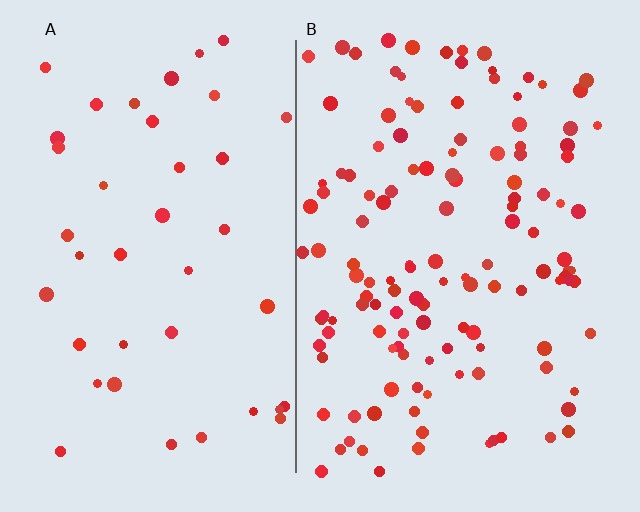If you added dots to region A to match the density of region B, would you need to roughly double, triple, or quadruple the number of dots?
Approximately triple.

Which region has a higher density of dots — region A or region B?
B (the right).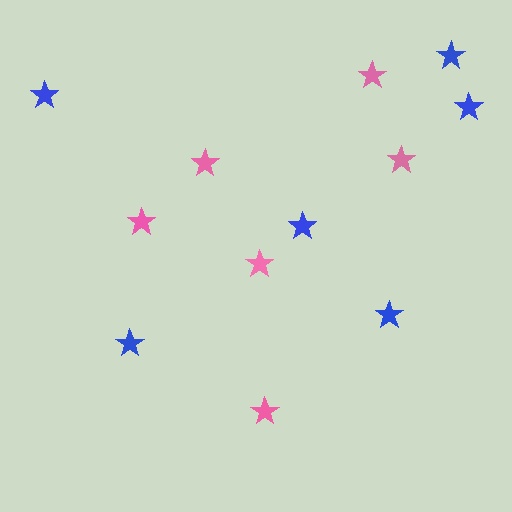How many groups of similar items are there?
There are 2 groups: one group of pink stars (6) and one group of blue stars (6).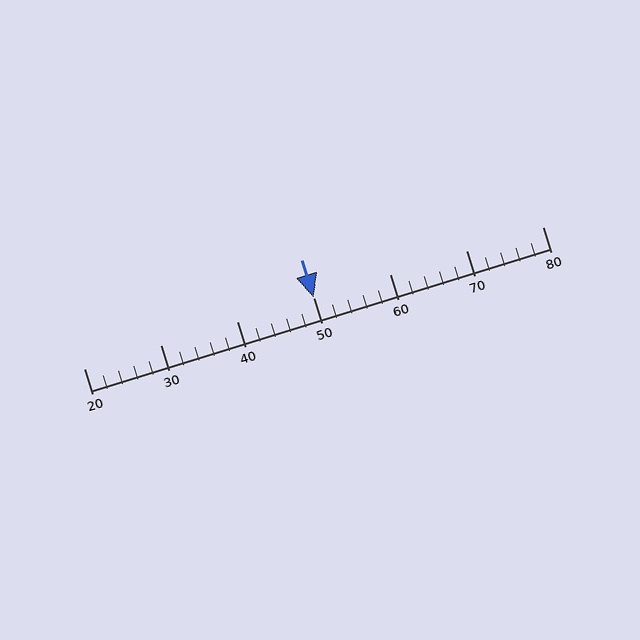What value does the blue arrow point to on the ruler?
The blue arrow points to approximately 50.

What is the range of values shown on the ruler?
The ruler shows values from 20 to 80.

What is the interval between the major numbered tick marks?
The major tick marks are spaced 10 units apart.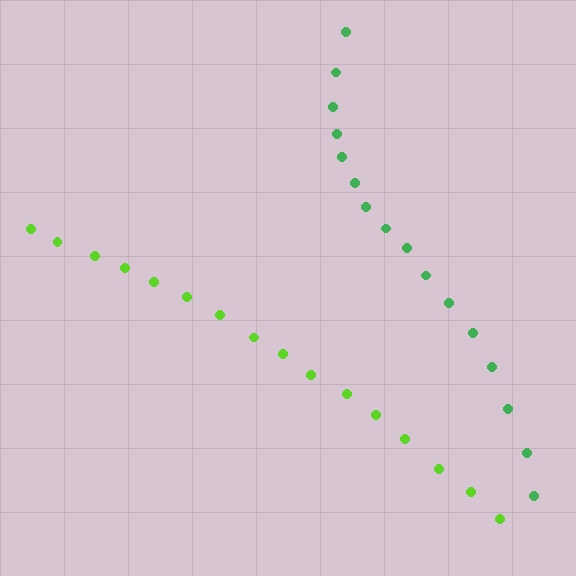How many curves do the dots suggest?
There are 2 distinct paths.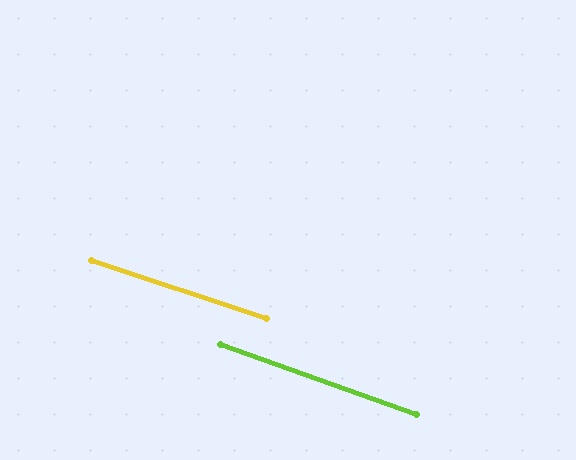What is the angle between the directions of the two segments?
Approximately 1 degree.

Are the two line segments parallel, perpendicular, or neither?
Parallel — their directions differ by only 1.4°.